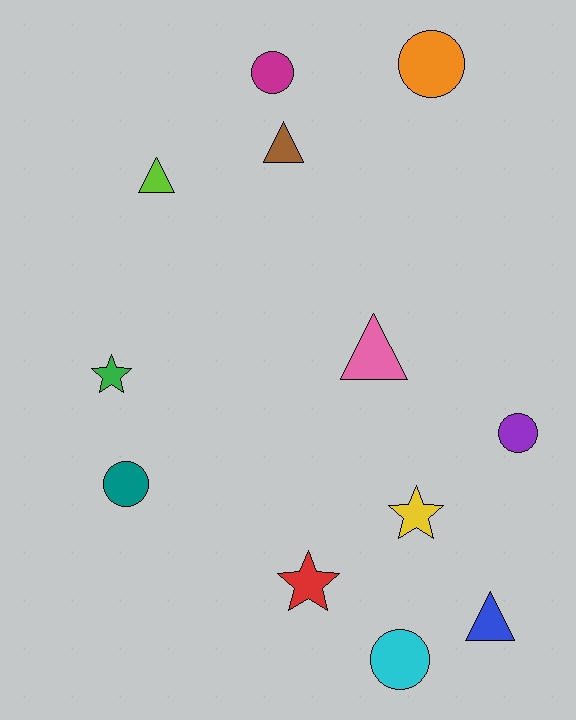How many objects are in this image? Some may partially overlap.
There are 12 objects.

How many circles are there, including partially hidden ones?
There are 5 circles.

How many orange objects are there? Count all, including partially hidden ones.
There is 1 orange object.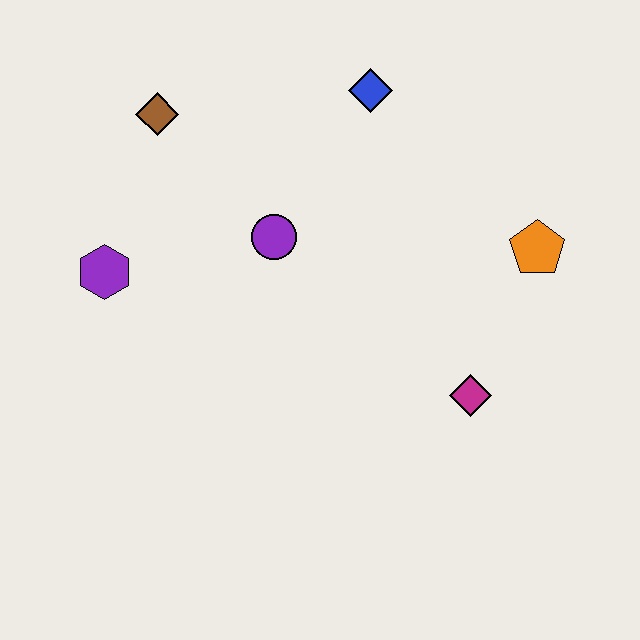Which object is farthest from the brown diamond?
The magenta diamond is farthest from the brown diamond.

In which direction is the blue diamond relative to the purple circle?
The blue diamond is above the purple circle.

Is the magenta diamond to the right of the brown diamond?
Yes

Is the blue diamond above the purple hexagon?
Yes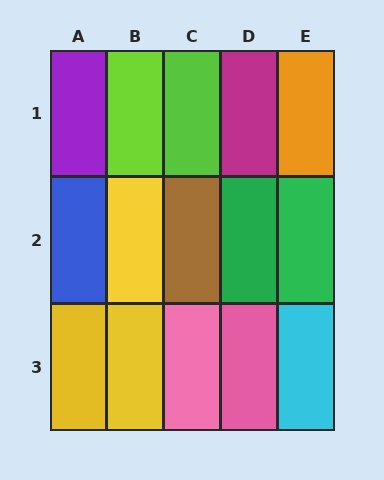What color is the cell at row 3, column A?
Yellow.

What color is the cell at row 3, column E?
Cyan.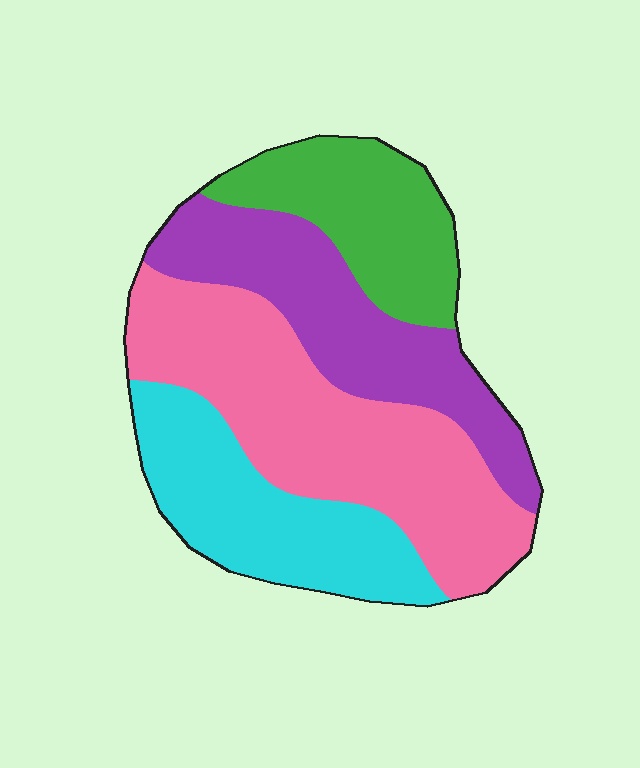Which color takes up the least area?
Green, at roughly 20%.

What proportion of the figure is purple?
Purple takes up about one quarter (1/4) of the figure.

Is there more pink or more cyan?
Pink.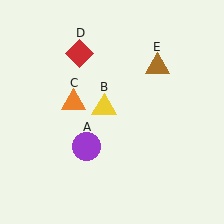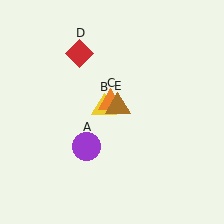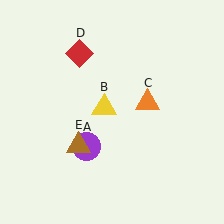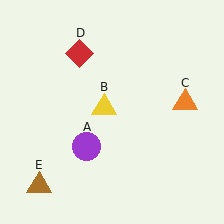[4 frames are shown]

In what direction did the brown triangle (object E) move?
The brown triangle (object E) moved down and to the left.